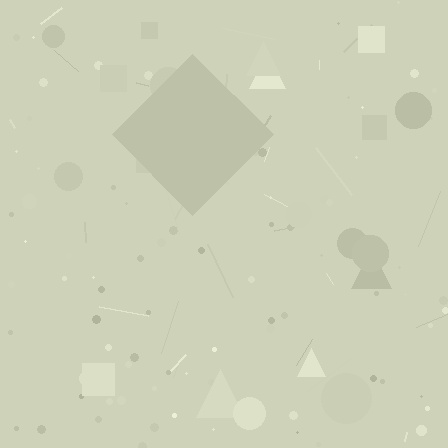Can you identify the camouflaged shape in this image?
The camouflaged shape is a diamond.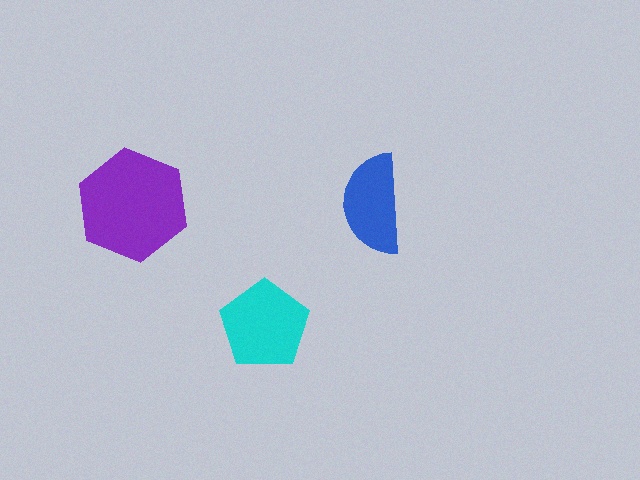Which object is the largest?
The purple hexagon.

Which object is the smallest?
The blue semicircle.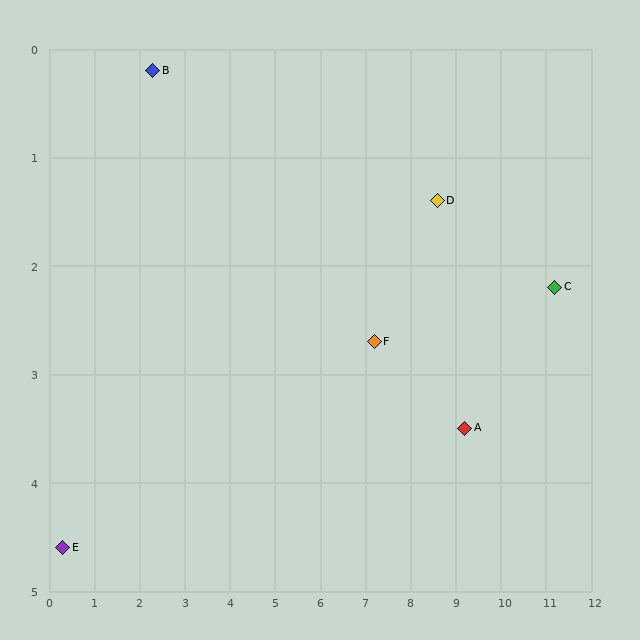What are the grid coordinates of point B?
Point B is at approximately (2.3, 0.2).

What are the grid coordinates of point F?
Point F is at approximately (7.2, 2.7).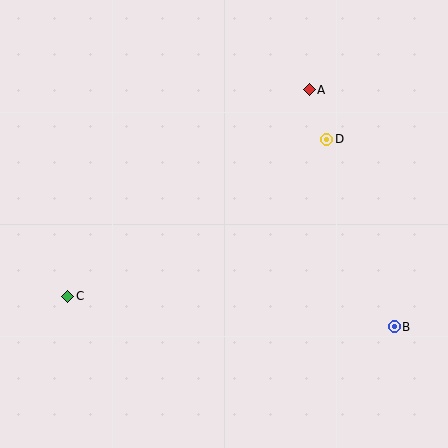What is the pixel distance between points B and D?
The distance between B and D is 199 pixels.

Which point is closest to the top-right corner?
Point A is closest to the top-right corner.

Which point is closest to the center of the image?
Point D at (327, 139) is closest to the center.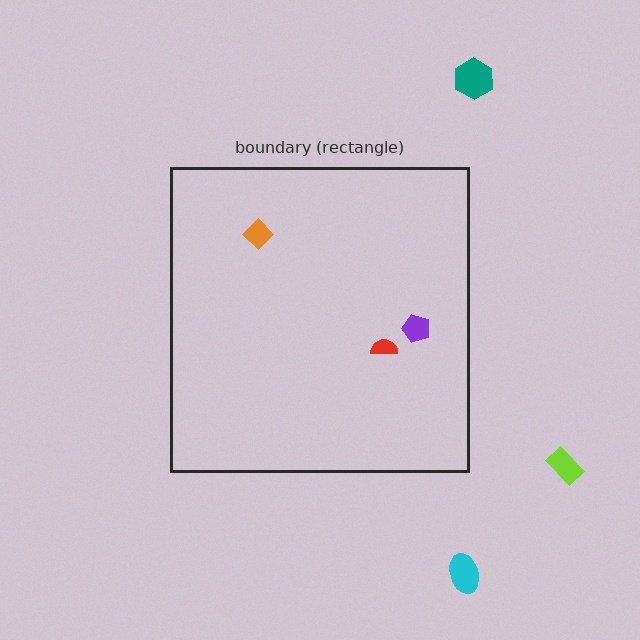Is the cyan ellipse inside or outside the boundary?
Outside.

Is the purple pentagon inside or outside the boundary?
Inside.